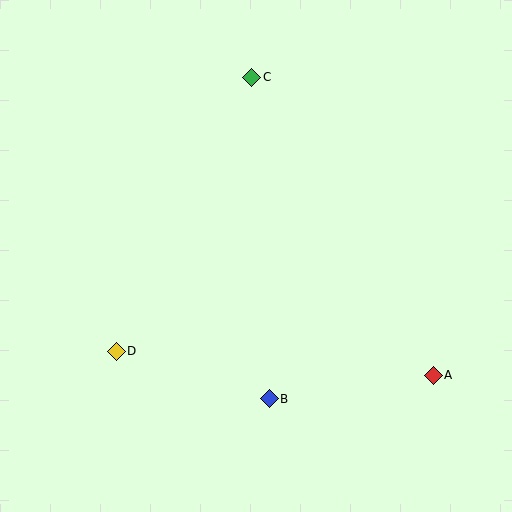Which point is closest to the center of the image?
Point B at (269, 399) is closest to the center.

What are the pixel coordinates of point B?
Point B is at (269, 399).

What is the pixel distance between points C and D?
The distance between C and D is 306 pixels.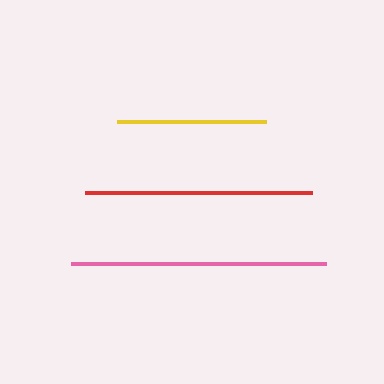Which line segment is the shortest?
The yellow line is the shortest at approximately 149 pixels.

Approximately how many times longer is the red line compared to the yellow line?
The red line is approximately 1.5 times the length of the yellow line.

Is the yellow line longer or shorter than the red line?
The red line is longer than the yellow line.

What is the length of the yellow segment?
The yellow segment is approximately 149 pixels long.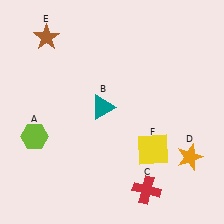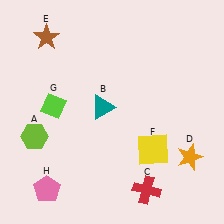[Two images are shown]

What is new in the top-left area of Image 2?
A lime diamond (G) was added in the top-left area of Image 2.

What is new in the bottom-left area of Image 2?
A pink pentagon (H) was added in the bottom-left area of Image 2.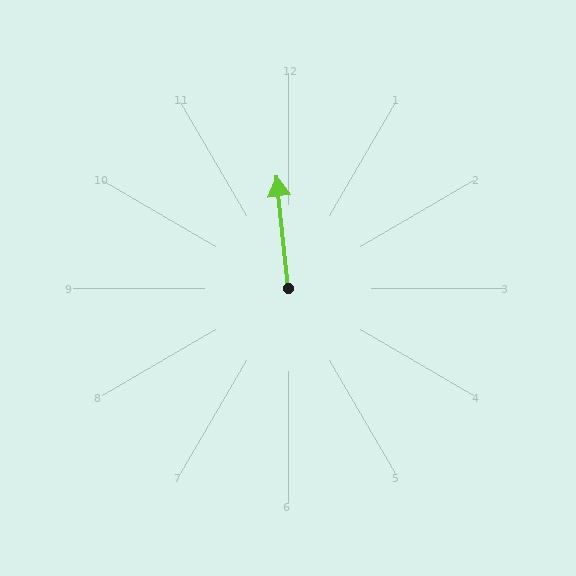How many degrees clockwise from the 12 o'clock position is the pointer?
Approximately 354 degrees.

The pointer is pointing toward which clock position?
Roughly 12 o'clock.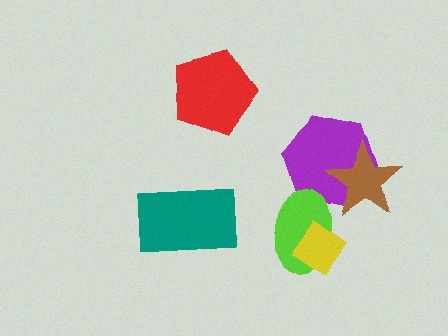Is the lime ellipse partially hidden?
Yes, it is partially covered by another shape.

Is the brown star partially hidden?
No, no other shape covers it.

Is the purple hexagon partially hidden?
Yes, it is partially covered by another shape.